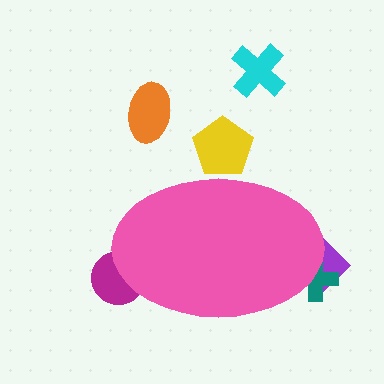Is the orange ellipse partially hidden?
No, the orange ellipse is fully visible.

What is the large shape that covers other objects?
A pink ellipse.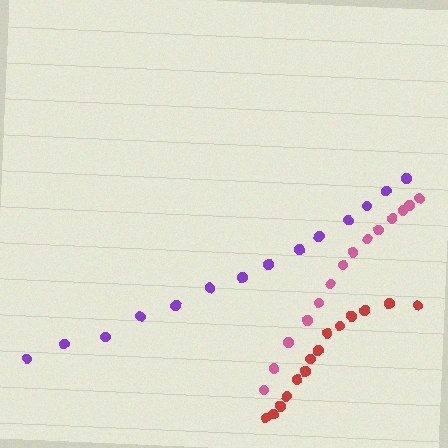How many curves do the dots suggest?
There are 3 distinct paths.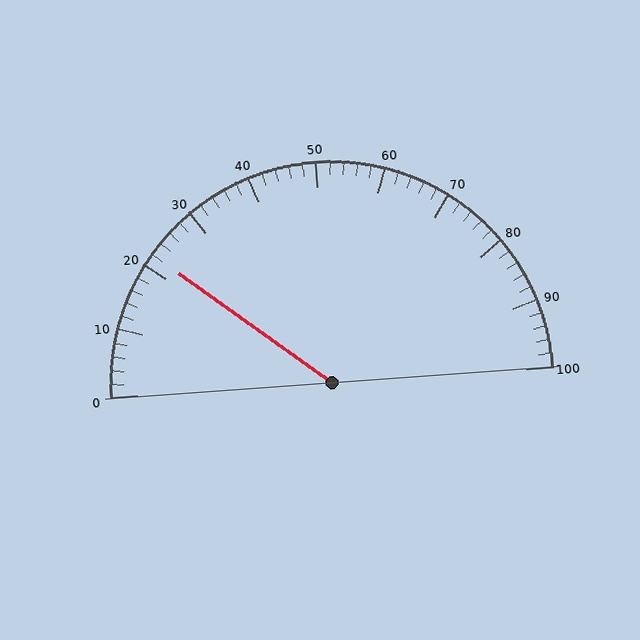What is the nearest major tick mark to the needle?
The nearest major tick mark is 20.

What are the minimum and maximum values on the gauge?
The gauge ranges from 0 to 100.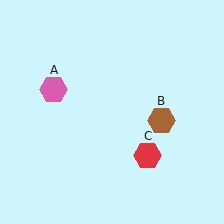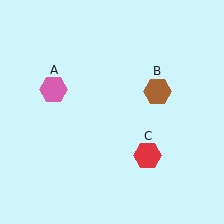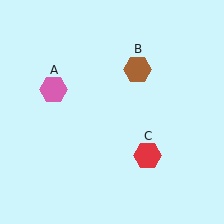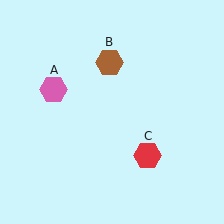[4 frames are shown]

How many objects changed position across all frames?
1 object changed position: brown hexagon (object B).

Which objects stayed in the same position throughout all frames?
Pink hexagon (object A) and red hexagon (object C) remained stationary.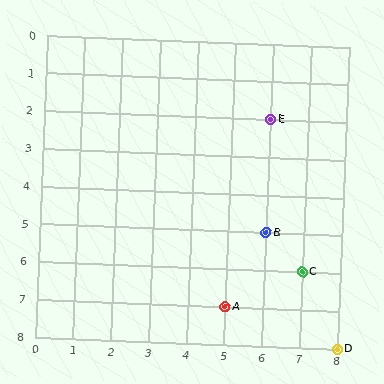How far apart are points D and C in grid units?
Points D and C are 1 column and 2 rows apart (about 2.2 grid units diagonally).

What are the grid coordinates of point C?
Point C is at grid coordinates (7, 6).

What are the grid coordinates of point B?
Point B is at grid coordinates (6, 5).